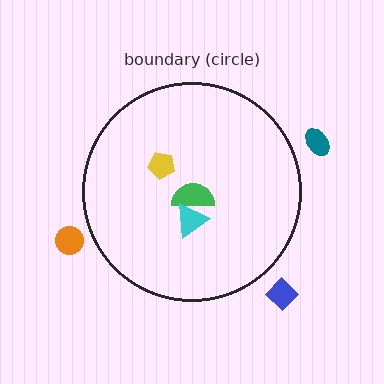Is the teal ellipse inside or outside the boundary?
Outside.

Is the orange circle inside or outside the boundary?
Outside.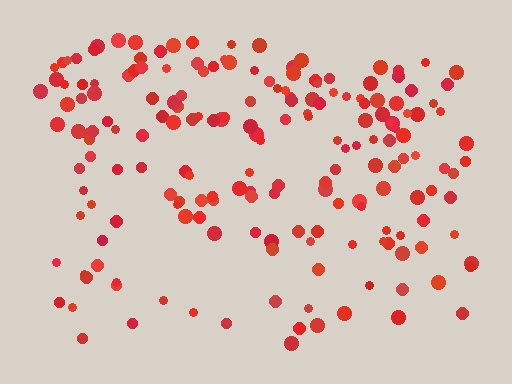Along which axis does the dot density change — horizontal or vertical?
Vertical.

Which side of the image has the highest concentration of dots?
The top.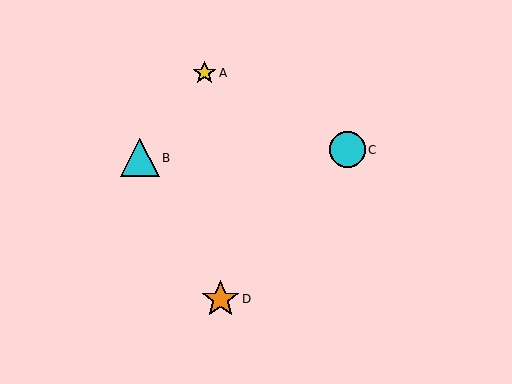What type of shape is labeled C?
Shape C is a cyan circle.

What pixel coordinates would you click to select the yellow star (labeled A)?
Click at (204, 73) to select the yellow star A.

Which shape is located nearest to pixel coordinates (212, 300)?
The orange star (labeled D) at (221, 299) is nearest to that location.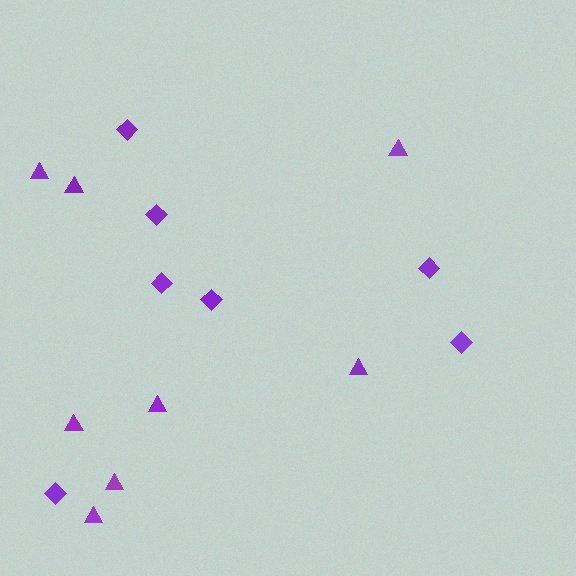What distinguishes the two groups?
There are 2 groups: one group of diamonds (7) and one group of triangles (8).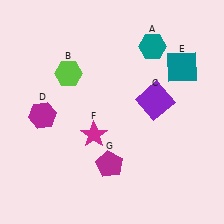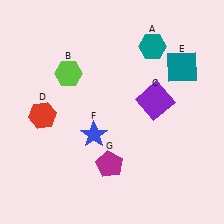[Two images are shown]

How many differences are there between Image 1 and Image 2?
There are 2 differences between the two images.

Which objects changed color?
D changed from magenta to red. F changed from magenta to blue.